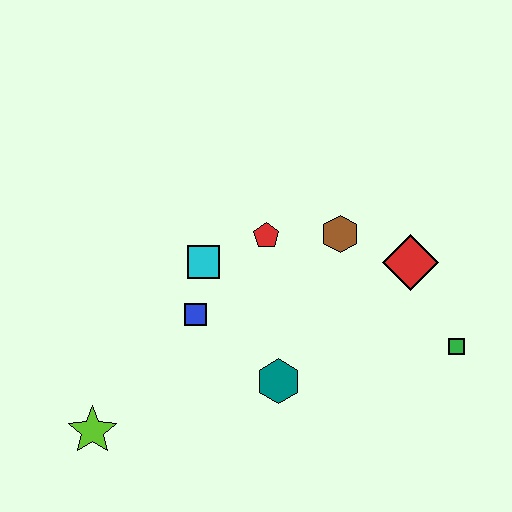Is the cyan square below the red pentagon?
Yes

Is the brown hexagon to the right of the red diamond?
No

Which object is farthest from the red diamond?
The lime star is farthest from the red diamond.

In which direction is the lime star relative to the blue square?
The lime star is below the blue square.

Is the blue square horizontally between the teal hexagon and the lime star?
Yes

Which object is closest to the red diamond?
The brown hexagon is closest to the red diamond.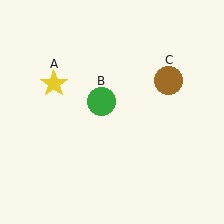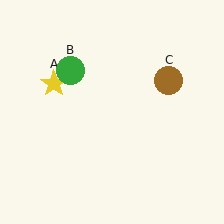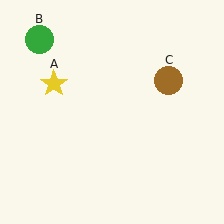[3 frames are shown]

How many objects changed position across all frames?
1 object changed position: green circle (object B).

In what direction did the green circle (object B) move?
The green circle (object B) moved up and to the left.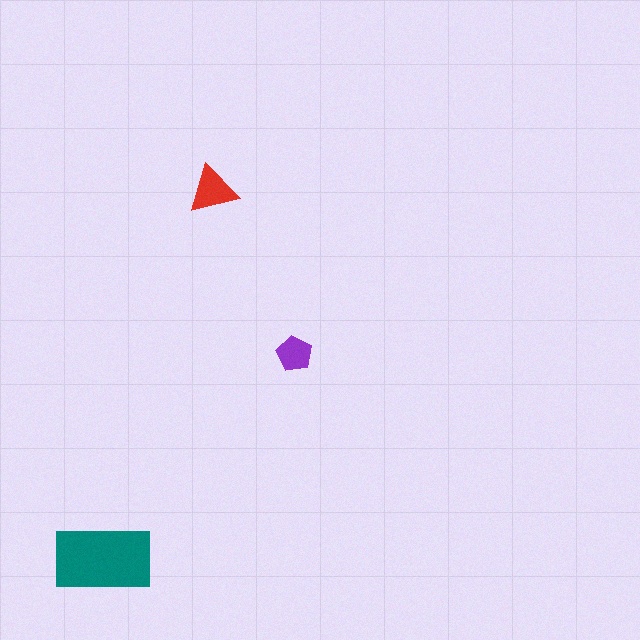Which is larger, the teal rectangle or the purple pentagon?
The teal rectangle.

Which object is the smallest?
The purple pentagon.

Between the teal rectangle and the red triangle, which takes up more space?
The teal rectangle.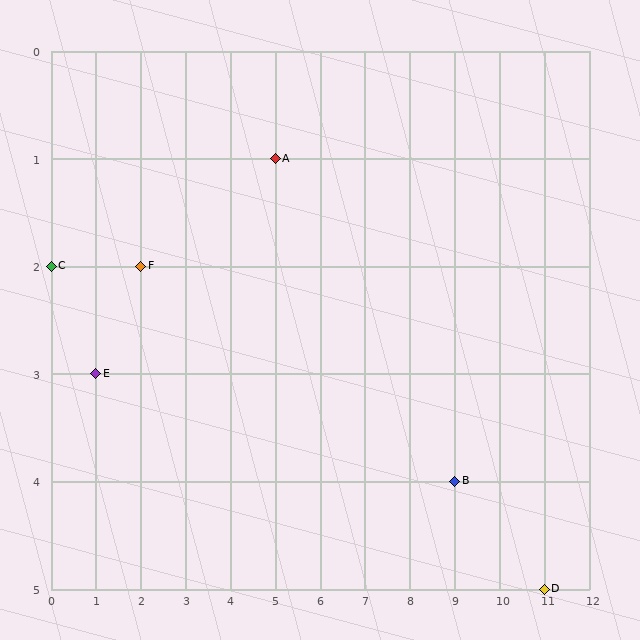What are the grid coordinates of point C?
Point C is at grid coordinates (0, 2).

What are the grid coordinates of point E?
Point E is at grid coordinates (1, 3).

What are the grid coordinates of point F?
Point F is at grid coordinates (2, 2).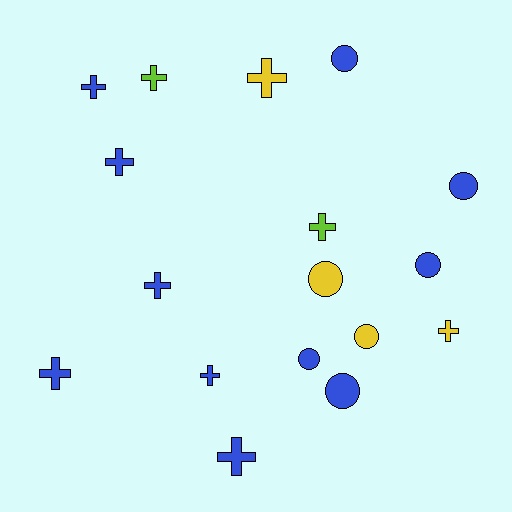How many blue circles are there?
There are 5 blue circles.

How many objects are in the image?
There are 17 objects.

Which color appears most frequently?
Blue, with 11 objects.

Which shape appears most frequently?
Cross, with 10 objects.